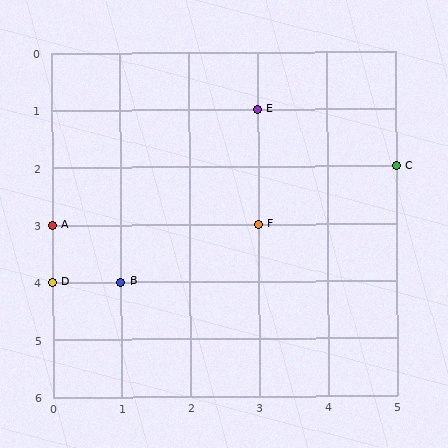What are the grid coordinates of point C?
Point C is at grid coordinates (5, 2).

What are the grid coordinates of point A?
Point A is at grid coordinates (0, 3).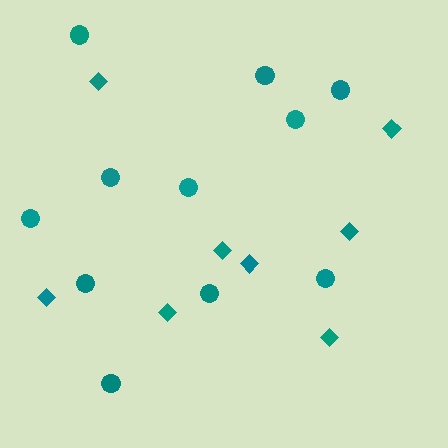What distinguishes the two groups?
There are 2 groups: one group of diamonds (8) and one group of circles (11).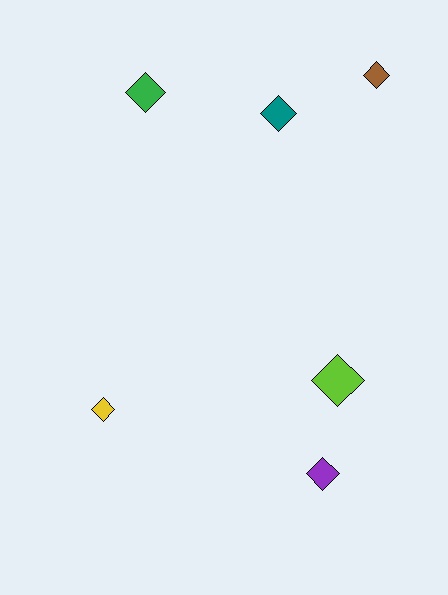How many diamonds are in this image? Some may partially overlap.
There are 6 diamonds.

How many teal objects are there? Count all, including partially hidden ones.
There is 1 teal object.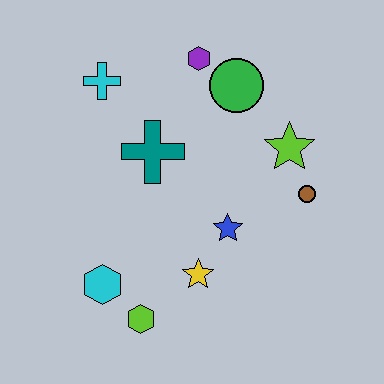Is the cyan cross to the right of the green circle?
No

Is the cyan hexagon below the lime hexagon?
No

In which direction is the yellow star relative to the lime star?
The yellow star is below the lime star.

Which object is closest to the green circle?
The purple hexagon is closest to the green circle.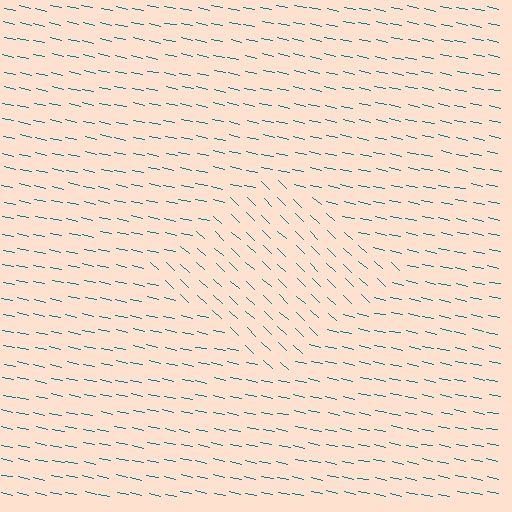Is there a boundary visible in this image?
Yes, there is a texture boundary formed by a change in line orientation.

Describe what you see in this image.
The image is filled with small teal line segments. A diamond region in the image has lines oriented differently from the surrounding lines, creating a visible texture boundary.